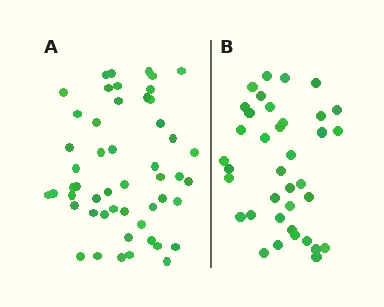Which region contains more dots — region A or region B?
Region A (the left region) has more dots.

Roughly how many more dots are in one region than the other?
Region A has approximately 15 more dots than region B.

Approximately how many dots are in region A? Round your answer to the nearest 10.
About 50 dots. (The exact count is 51, which rounds to 50.)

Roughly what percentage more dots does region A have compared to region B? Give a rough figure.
About 40% more.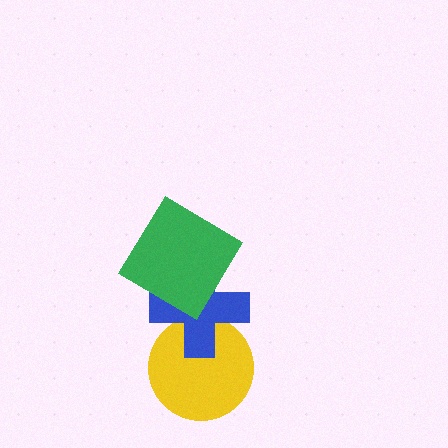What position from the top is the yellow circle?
The yellow circle is 3rd from the top.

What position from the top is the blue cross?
The blue cross is 2nd from the top.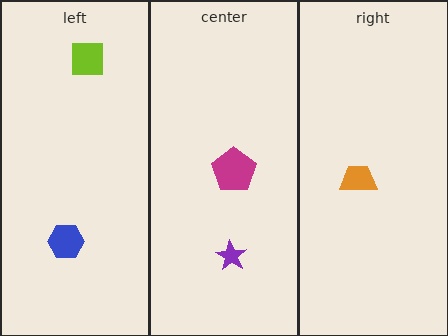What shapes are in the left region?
The lime square, the blue hexagon.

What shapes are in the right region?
The orange trapezoid.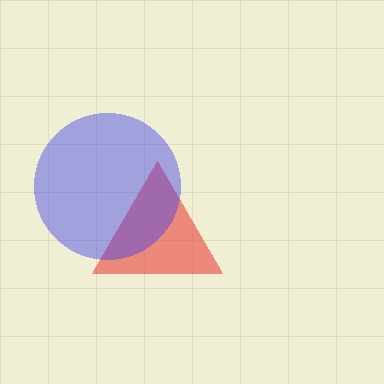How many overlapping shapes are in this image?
There are 2 overlapping shapes in the image.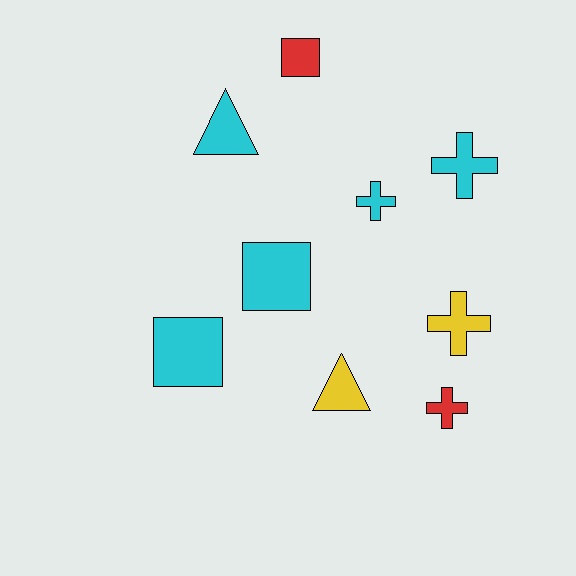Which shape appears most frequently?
Cross, with 4 objects.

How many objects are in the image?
There are 9 objects.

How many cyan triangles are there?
There is 1 cyan triangle.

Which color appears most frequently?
Cyan, with 5 objects.